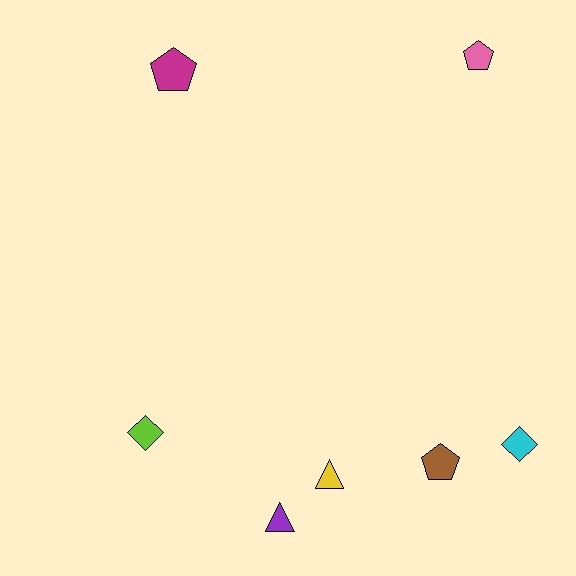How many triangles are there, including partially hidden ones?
There are 2 triangles.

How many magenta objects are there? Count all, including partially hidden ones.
There is 1 magenta object.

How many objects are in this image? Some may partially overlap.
There are 7 objects.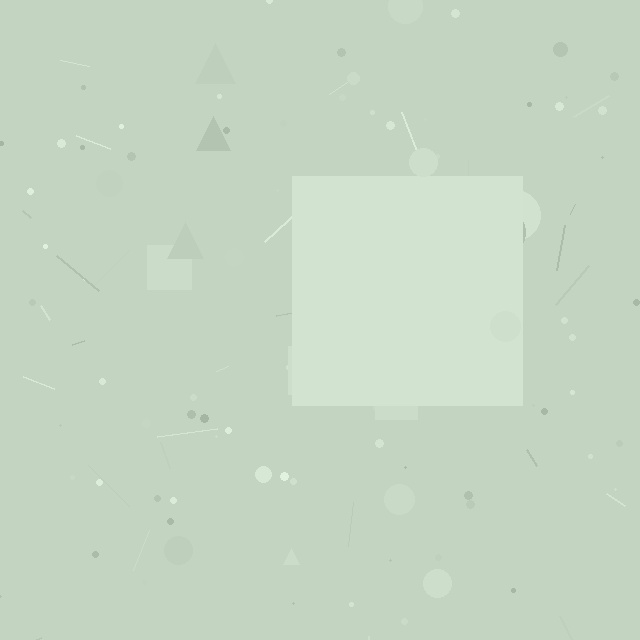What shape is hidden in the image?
A square is hidden in the image.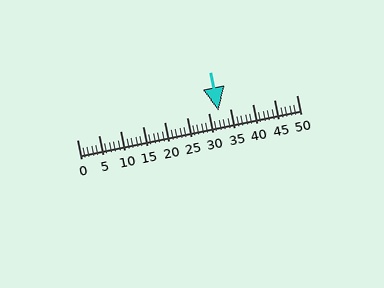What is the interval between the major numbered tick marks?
The major tick marks are spaced 5 units apart.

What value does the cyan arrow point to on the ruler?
The cyan arrow points to approximately 32.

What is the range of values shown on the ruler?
The ruler shows values from 0 to 50.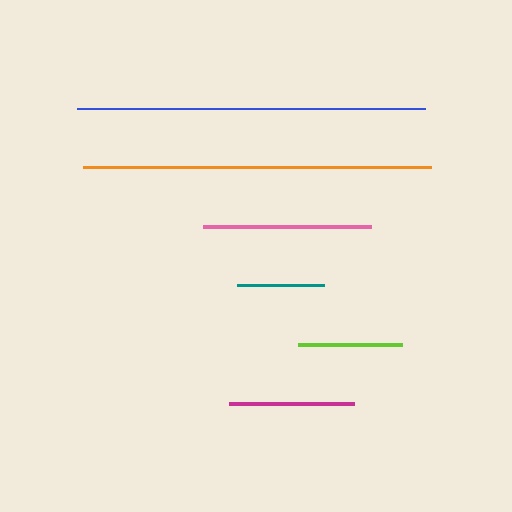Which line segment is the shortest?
The teal line is the shortest at approximately 87 pixels.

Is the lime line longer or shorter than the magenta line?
The magenta line is longer than the lime line.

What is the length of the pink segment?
The pink segment is approximately 168 pixels long.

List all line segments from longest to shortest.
From longest to shortest: orange, blue, pink, magenta, lime, teal.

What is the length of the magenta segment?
The magenta segment is approximately 126 pixels long.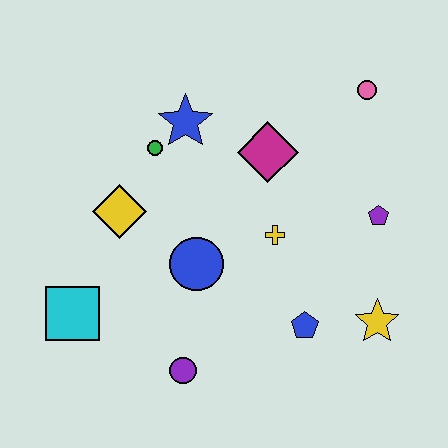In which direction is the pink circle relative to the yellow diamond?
The pink circle is to the right of the yellow diamond.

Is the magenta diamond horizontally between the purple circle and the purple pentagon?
Yes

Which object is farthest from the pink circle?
The cyan square is farthest from the pink circle.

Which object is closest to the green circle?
The blue star is closest to the green circle.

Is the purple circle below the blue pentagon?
Yes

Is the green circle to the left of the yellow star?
Yes